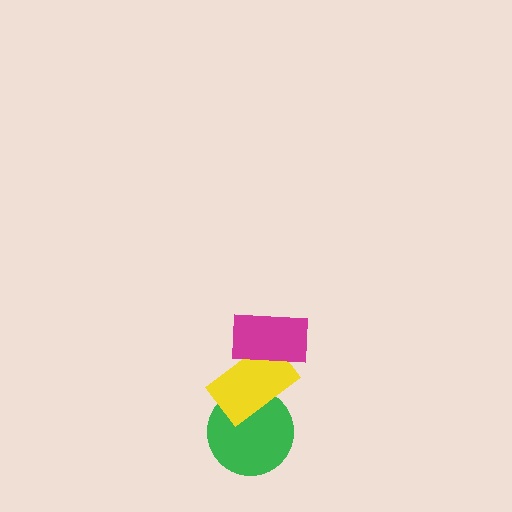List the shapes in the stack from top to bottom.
From top to bottom: the magenta rectangle, the yellow rectangle, the green circle.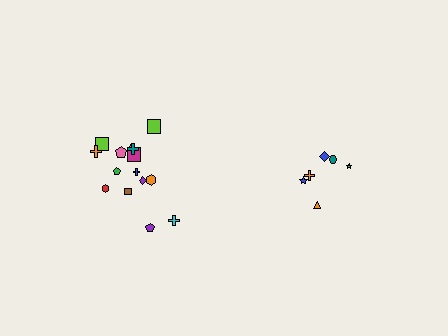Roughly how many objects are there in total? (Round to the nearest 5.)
Roughly 20 objects in total.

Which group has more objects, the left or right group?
The left group.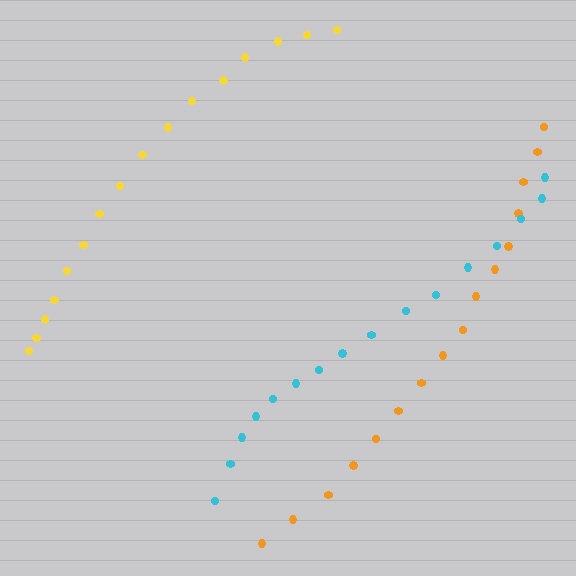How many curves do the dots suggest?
There are 3 distinct paths.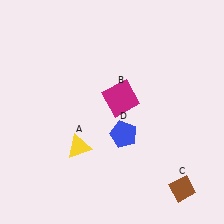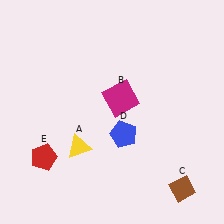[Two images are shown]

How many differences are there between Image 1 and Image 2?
There is 1 difference between the two images.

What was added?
A red pentagon (E) was added in Image 2.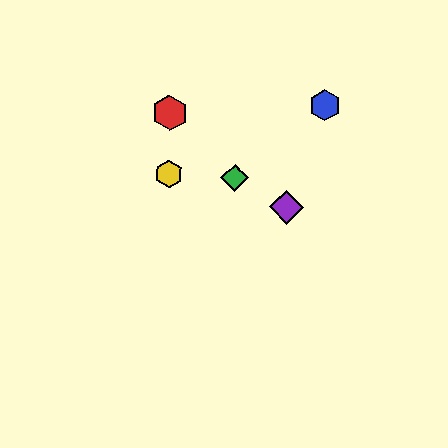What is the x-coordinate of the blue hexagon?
The blue hexagon is at x≈325.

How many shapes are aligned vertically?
2 shapes (the red hexagon, the yellow hexagon) are aligned vertically.